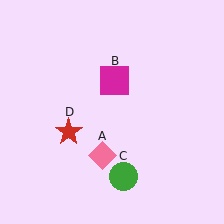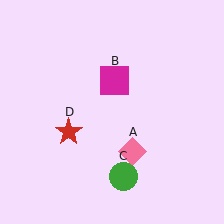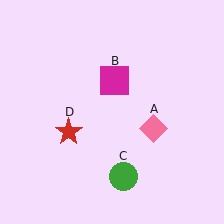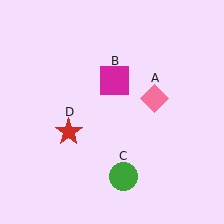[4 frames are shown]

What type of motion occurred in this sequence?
The pink diamond (object A) rotated counterclockwise around the center of the scene.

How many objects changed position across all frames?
1 object changed position: pink diamond (object A).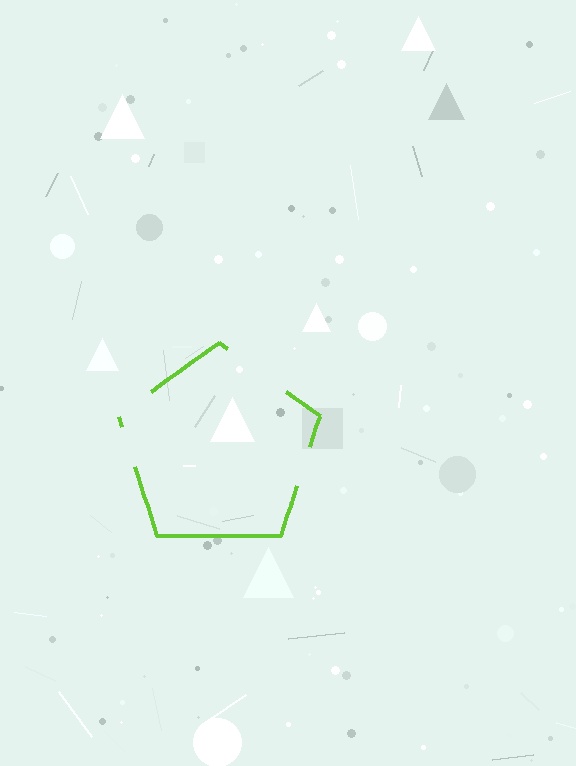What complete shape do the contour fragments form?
The contour fragments form a pentagon.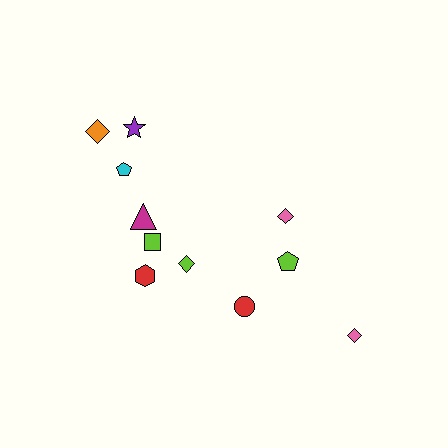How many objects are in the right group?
There are 4 objects.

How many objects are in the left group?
There are 7 objects.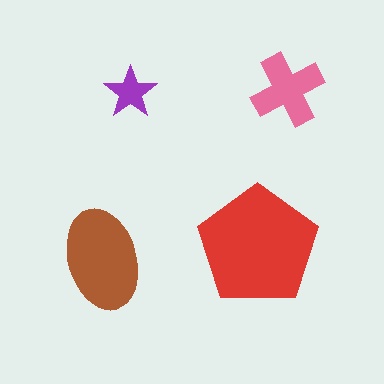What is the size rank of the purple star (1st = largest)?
4th.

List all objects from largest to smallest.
The red pentagon, the brown ellipse, the pink cross, the purple star.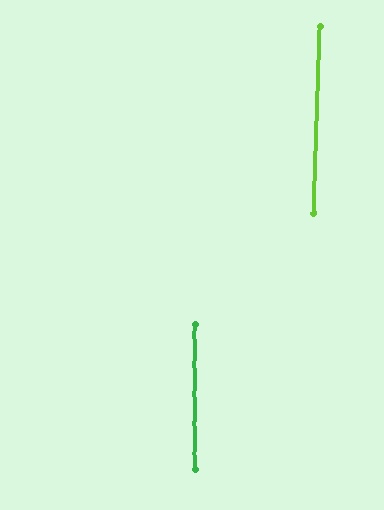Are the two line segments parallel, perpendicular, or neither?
Parallel — their directions differ by only 1.9°.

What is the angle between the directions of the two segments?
Approximately 2 degrees.